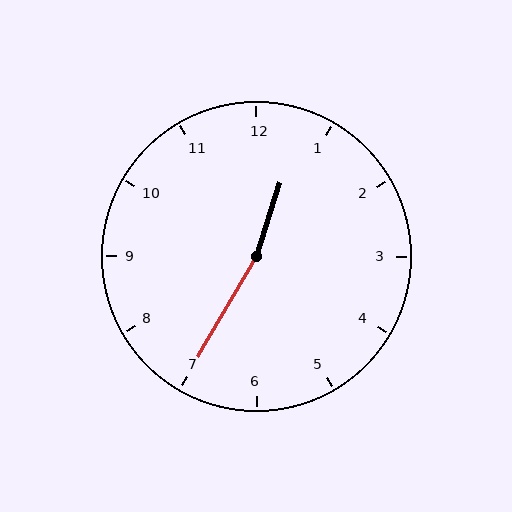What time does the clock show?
12:35.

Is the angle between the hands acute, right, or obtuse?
It is obtuse.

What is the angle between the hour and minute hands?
Approximately 168 degrees.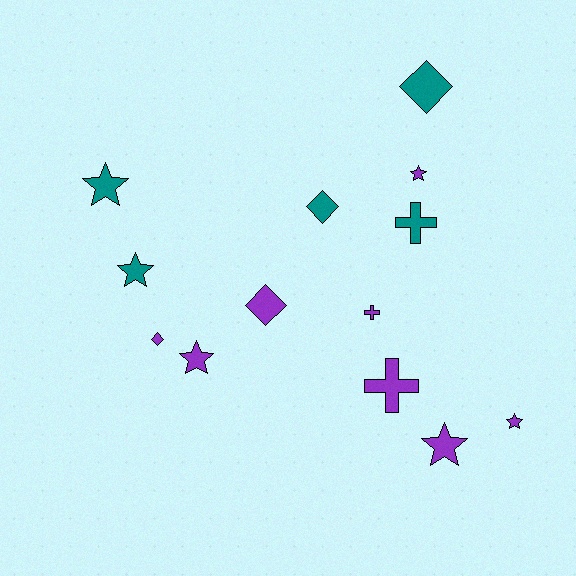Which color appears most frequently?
Purple, with 8 objects.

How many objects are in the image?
There are 13 objects.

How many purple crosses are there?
There are 2 purple crosses.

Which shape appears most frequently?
Star, with 6 objects.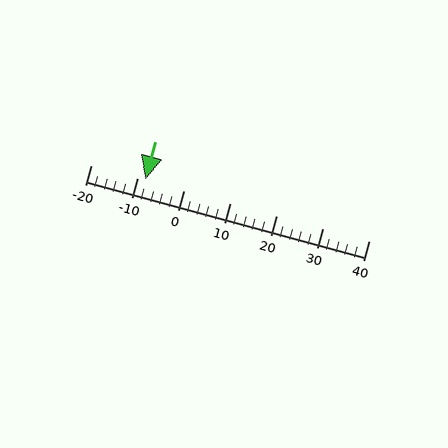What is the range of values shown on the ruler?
The ruler shows values from -20 to 40.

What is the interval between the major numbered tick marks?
The major tick marks are spaced 10 units apart.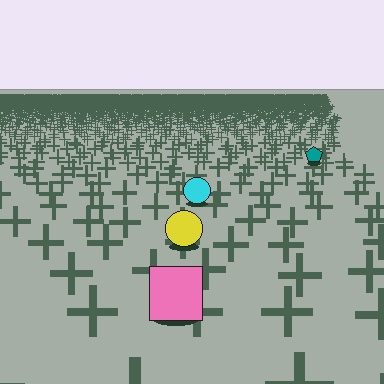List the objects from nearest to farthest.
From nearest to farthest: the pink square, the yellow circle, the cyan circle, the teal pentagon.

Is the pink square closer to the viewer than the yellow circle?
Yes. The pink square is closer — you can tell from the texture gradient: the ground texture is coarser near it.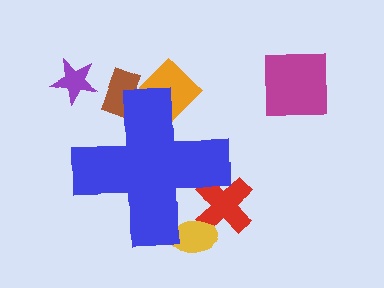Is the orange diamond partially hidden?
Yes, the orange diamond is partially hidden behind the blue cross.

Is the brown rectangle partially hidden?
Yes, the brown rectangle is partially hidden behind the blue cross.